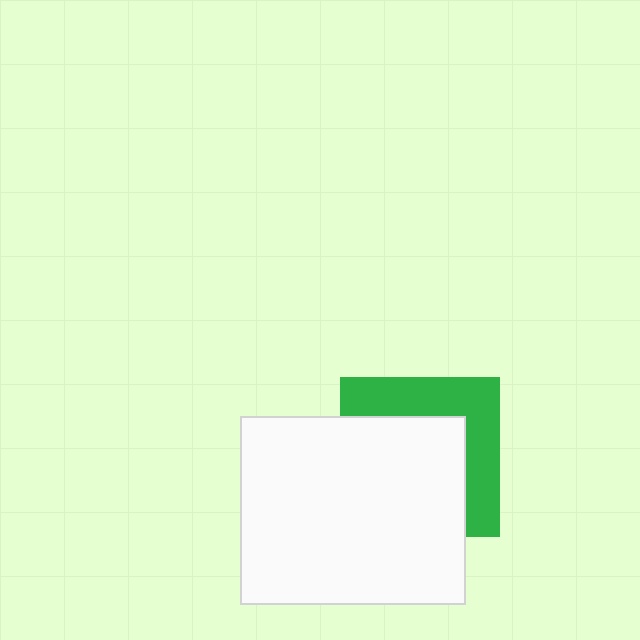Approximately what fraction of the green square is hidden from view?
Roughly 60% of the green square is hidden behind the white rectangle.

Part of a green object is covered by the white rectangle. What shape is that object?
It is a square.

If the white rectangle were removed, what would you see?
You would see the complete green square.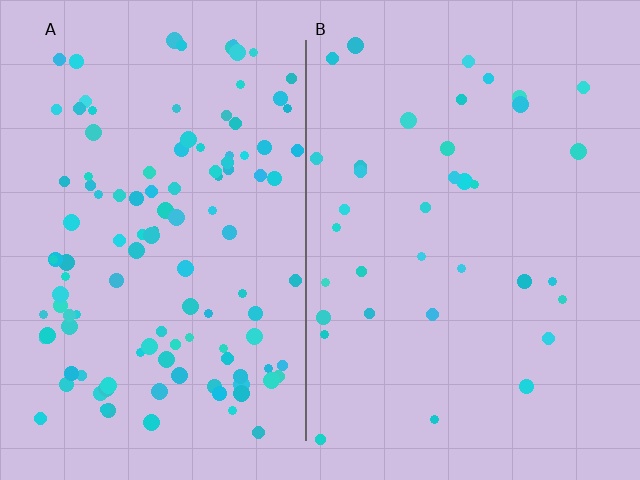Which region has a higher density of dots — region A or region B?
A (the left).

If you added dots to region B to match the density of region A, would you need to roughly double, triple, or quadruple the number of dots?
Approximately triple.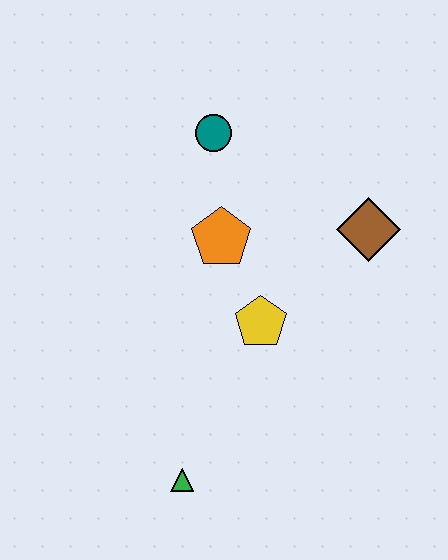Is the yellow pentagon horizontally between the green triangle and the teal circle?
No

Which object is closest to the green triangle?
The yellow pentagon is closest to the green triangle.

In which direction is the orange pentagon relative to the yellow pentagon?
The orange pentagon is above the yellow pentagon.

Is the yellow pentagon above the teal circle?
No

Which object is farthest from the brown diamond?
The green triangle is farthest from the brown diamond.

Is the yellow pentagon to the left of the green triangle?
No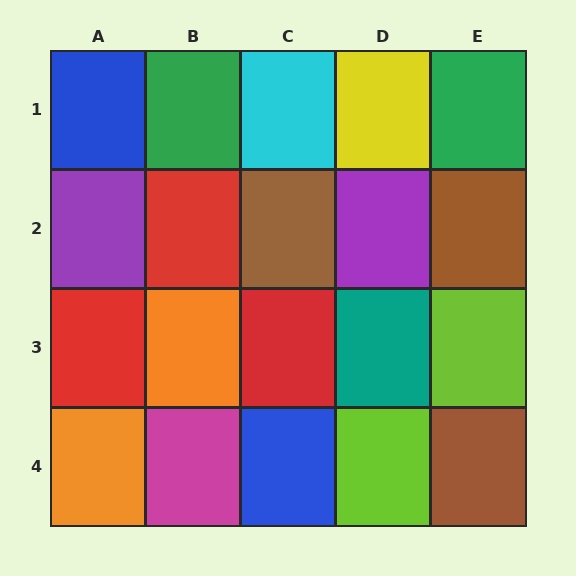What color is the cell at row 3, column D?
Teal.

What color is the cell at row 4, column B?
Magenta.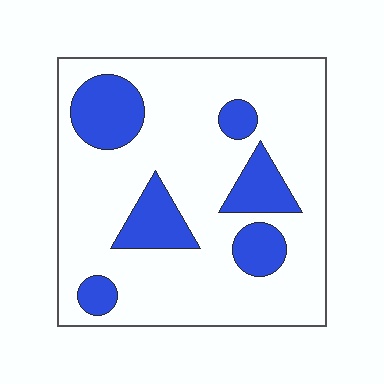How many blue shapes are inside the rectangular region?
6.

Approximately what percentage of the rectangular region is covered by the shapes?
Approximately 20%.